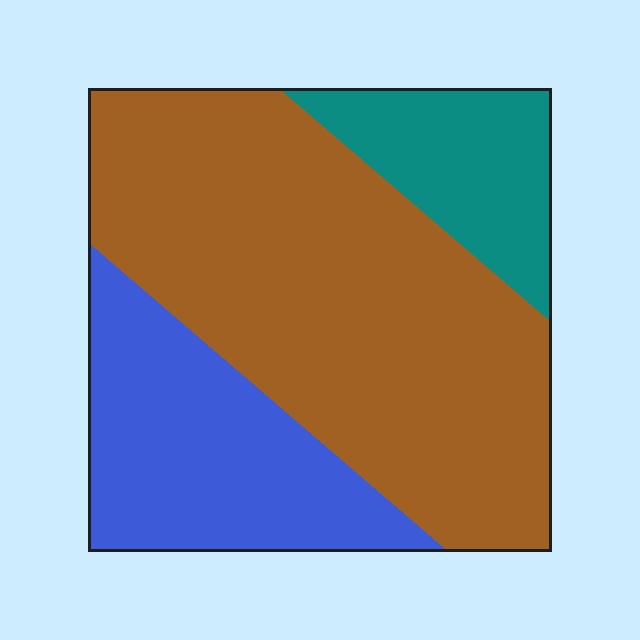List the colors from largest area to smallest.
From largest to smallest: brown, blue, teal.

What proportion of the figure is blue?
Blue covers about 25% of the figure.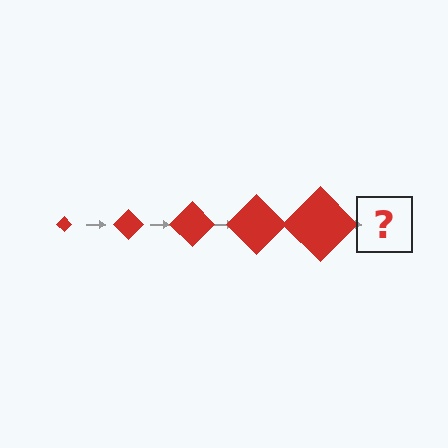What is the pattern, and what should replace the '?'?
The pattern is that the diamond gets progressively larger each step. The '?' should be a red diamond, larger than the previous one.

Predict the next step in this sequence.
The next step is a red diamond, larger than the previous one.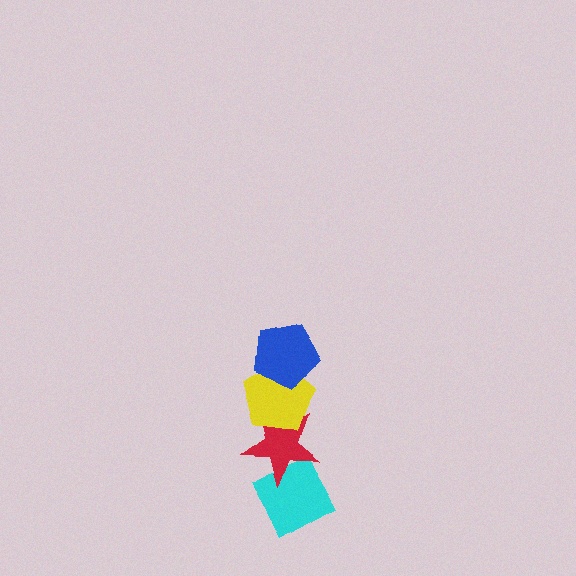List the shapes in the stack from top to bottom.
From top to bottom: the blue pentagon, the yellow pentagon, the red star, the cyan diamond.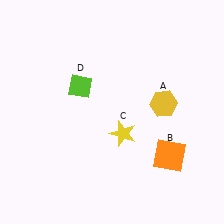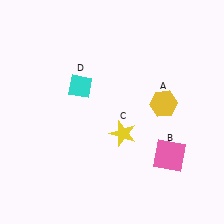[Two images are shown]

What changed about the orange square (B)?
In Image 1, B is orange. In Image 2, it changed to pink.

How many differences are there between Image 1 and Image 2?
There are 2 differences between the two images.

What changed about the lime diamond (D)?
In Image 1, D is lime. In Image 2, it changed to cyan.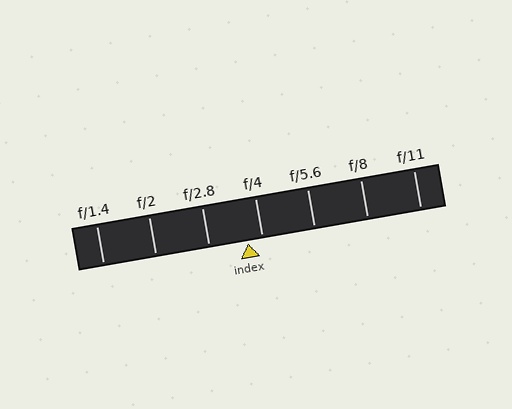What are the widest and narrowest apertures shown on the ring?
The widest aperture shown is f/1.4 and the narrowest is f/11.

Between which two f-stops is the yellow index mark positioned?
The index mark is between f/2.8 and f/4.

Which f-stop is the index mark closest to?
The index mark is closest to f/4.